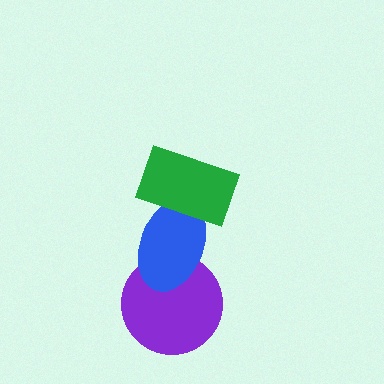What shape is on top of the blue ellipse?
The green rectangle is on top of the blue ellipse.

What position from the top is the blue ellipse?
The blue ellipse is 2nd from the top.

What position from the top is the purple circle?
The purple circle is 3rd from the top.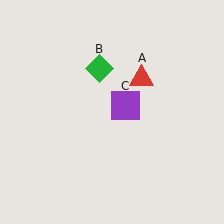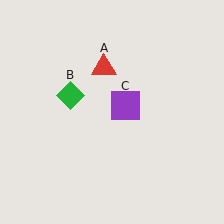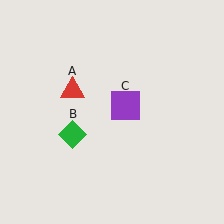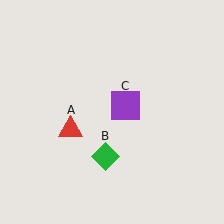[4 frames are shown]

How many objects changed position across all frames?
2 objects changed position: red triangle (object A), green diamond (object B).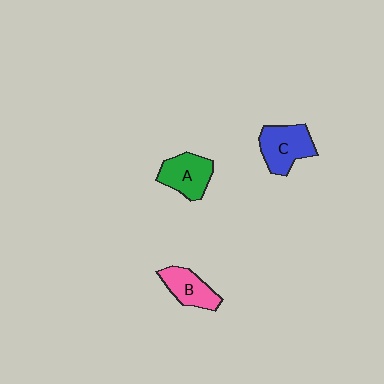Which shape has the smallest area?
Shape B (pink).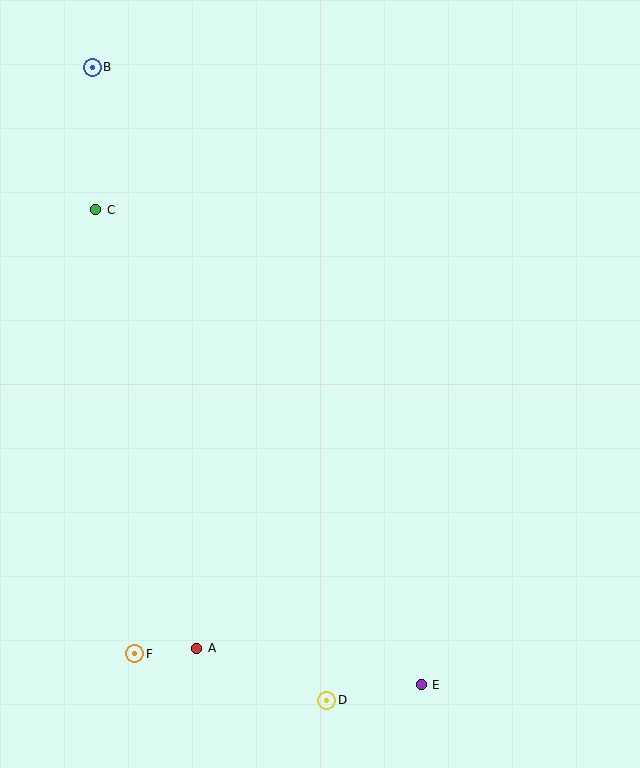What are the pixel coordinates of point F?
Point F is at (135, 654).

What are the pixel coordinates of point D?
Point D is at (327, 700).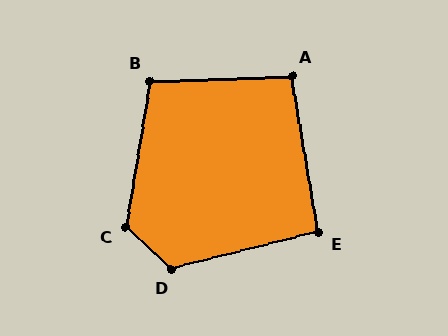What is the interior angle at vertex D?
Approximately 123 degrees (obtuse).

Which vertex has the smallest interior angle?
E, at approximately 95 degrees.